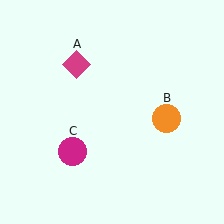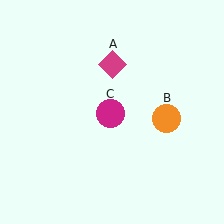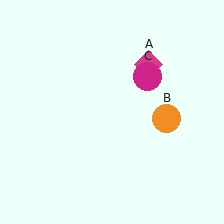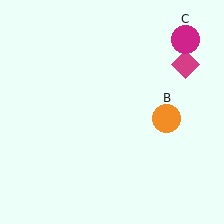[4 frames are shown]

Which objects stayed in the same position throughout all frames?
Orange circle (object B) remained stationary.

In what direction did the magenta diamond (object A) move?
The magenta diamond (object A) moved right.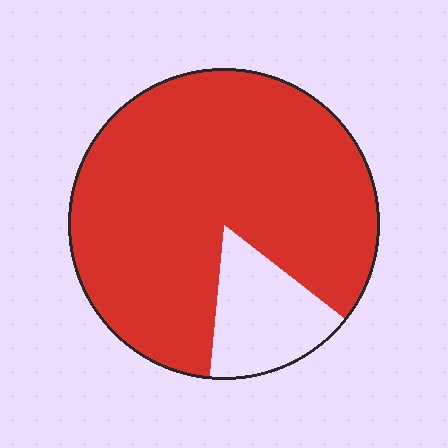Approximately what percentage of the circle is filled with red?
Approximately 85%.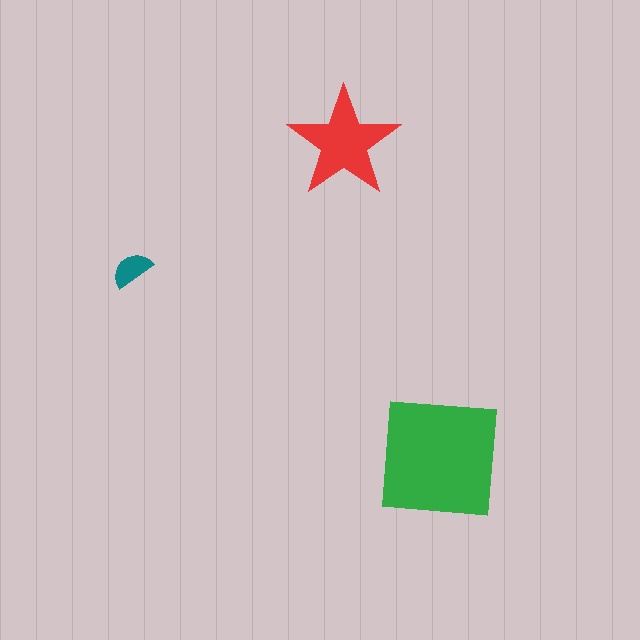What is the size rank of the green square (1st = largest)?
1st.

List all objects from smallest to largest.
The teal semicircle, the red star, the green square.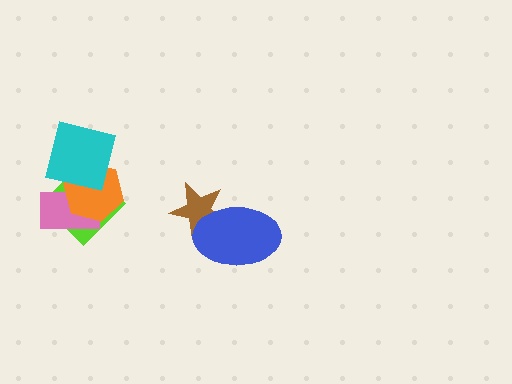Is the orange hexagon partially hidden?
Yes, it is partially covered by another shape.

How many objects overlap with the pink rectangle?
3 objects overlap with the pink rectangle.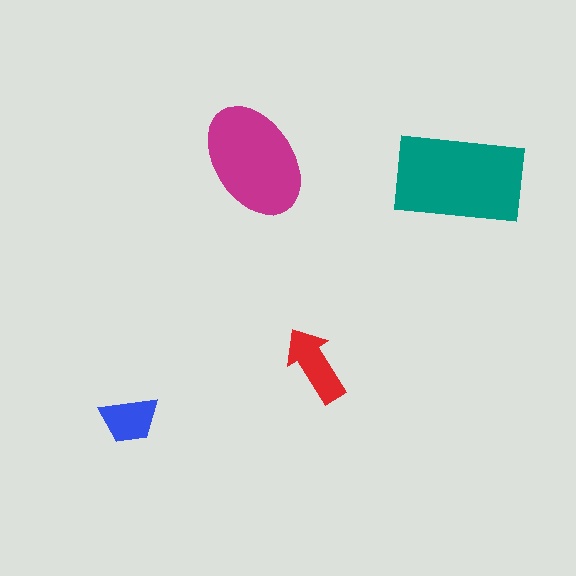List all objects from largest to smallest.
The teal rectangle, the magenta ellipse, the red arrow, the blue trapezoid.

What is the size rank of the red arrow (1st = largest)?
3rd.